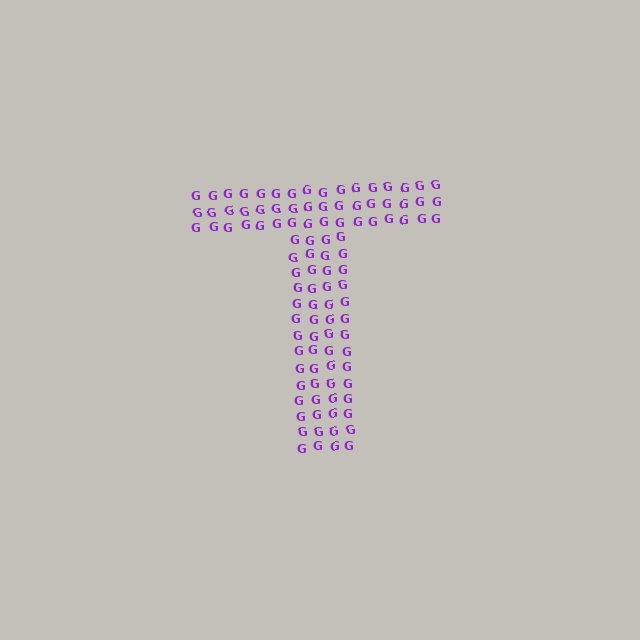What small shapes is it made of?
It is made of small letter G's.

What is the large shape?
The large shape is the letter T.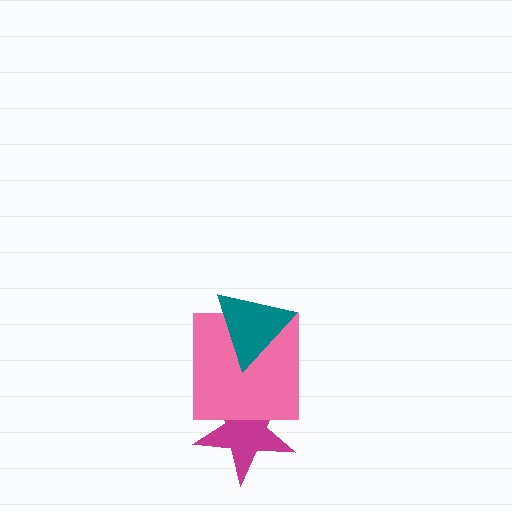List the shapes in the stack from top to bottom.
From top to bottom: the teal triangle, the pink square, the magenta star.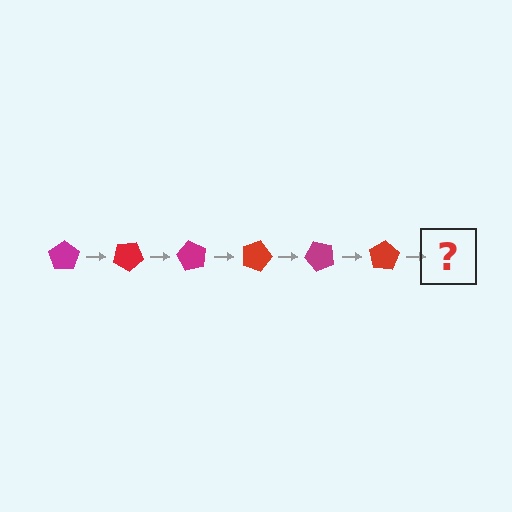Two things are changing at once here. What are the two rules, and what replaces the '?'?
The two rules are that it rotates 30 degrees each step and the color cycles through magenta and red. The '?' should be a magenta pentagon, rotated 180 degrees from the start.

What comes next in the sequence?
The next element should be a magenta pentagon, rotated 180 degrees from the start.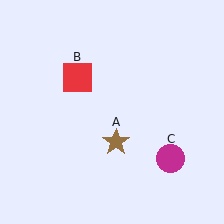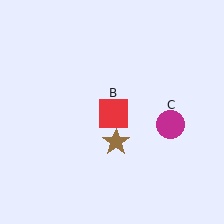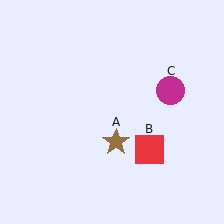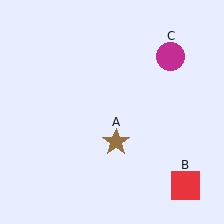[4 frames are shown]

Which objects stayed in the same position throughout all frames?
Brown star (object A) remained stationary.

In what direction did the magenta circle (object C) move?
The magenta circle (object C) moved up.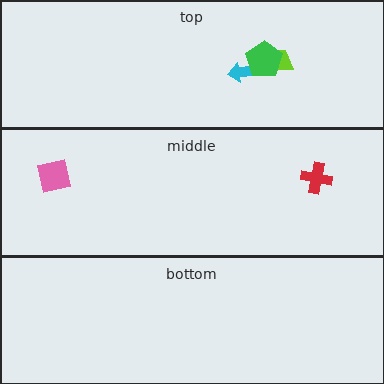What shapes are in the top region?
The lime trapezoid, the cyan arrow, the green pentagon.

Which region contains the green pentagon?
The top region.